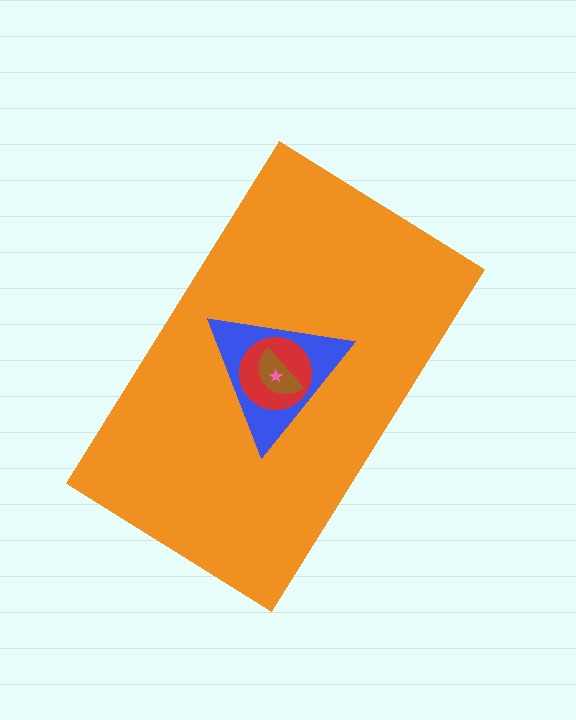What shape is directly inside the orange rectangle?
The blue triangle.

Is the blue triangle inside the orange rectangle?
Yes.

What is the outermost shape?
The orange rectangle.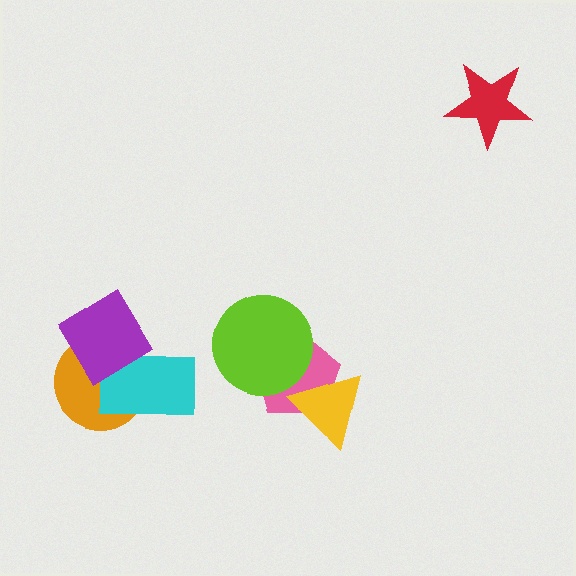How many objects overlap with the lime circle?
1 object overlaps with the lime circle.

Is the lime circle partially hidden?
No, no other shape covers it.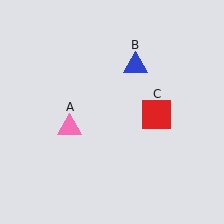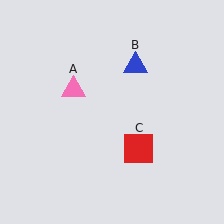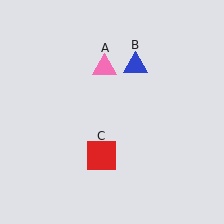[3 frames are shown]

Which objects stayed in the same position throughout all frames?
Blue triangle (object B) remained stationary.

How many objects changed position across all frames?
2 objects changed position: pink triangle (object A), red square (object C).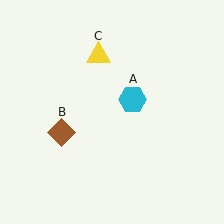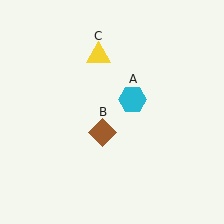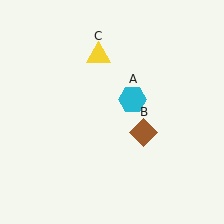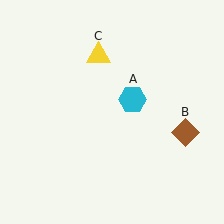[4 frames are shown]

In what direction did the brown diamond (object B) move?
The brown diamond (object B) moved right.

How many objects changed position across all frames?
1 object changed position: brown diamond (object B).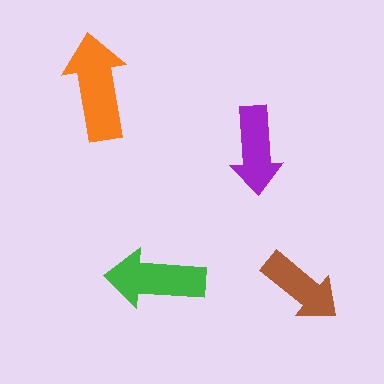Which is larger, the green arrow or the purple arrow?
The green one.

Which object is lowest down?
The brown arrow is bottommost.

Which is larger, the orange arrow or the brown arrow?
The orange one.